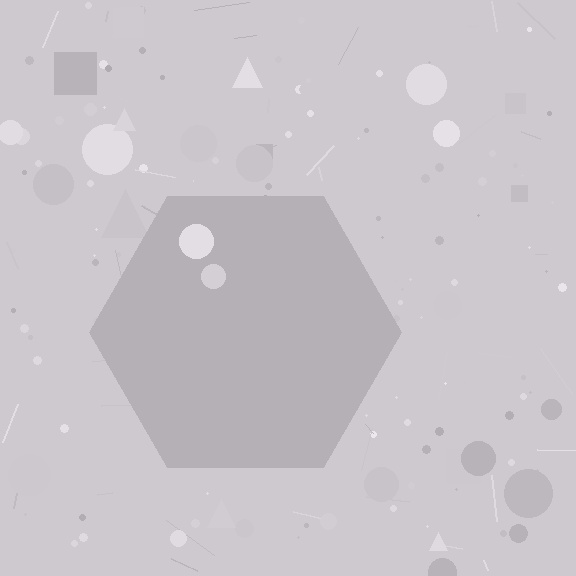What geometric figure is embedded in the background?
A hexagon is embedded in the background.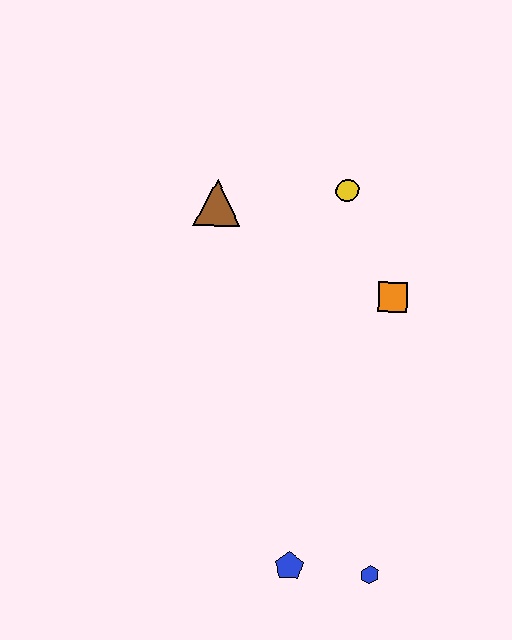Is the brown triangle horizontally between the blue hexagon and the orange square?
No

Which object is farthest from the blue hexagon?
The brown triangle is farthest from the blue hexagon.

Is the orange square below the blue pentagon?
No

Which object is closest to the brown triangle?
The yellow circle is closest to the brown triangle.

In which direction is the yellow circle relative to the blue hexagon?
The yellow circle is above the blue hexagon.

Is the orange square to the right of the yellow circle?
Yes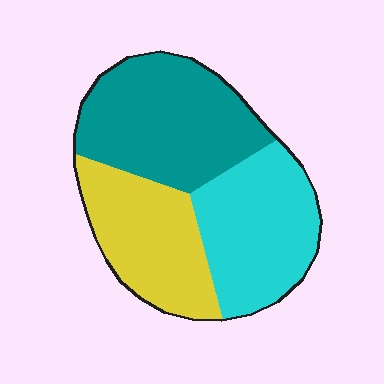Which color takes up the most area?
Teal, at roughly 40%.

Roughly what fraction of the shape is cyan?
Cyan covers about 35% of the shape.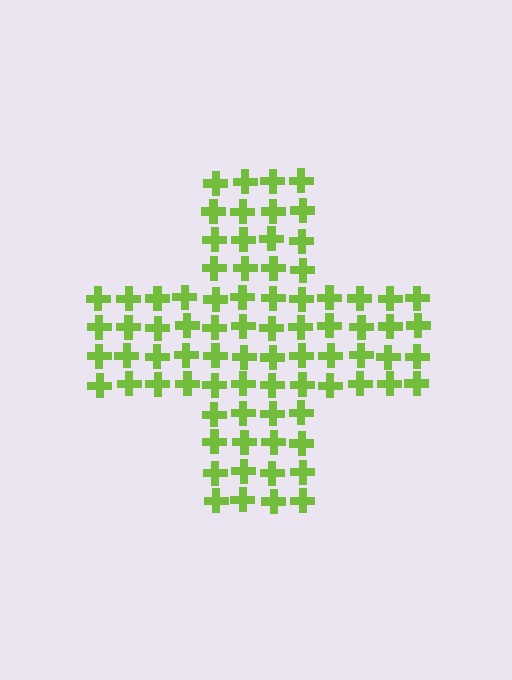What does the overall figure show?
The overall figure shows a cross.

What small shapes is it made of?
It is made of small crosses.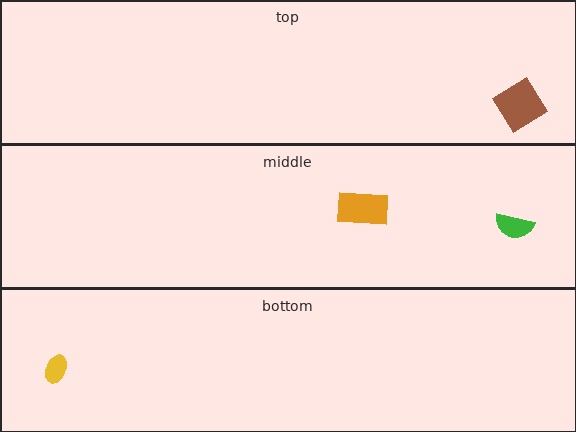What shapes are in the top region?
The brown diamond.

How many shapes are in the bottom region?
1.